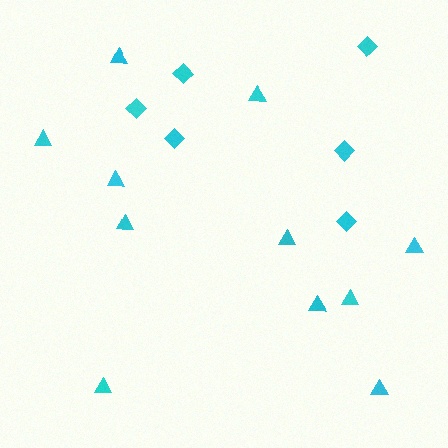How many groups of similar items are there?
There are 2 groups: one group of diamonds (6) and one group of triangles (11).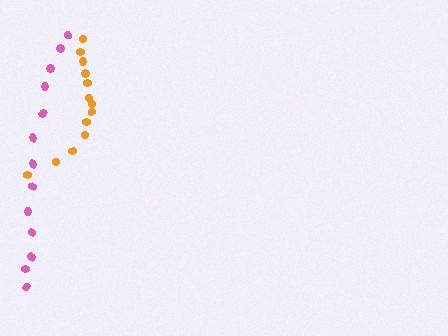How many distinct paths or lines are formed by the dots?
There are 2 distinct paths.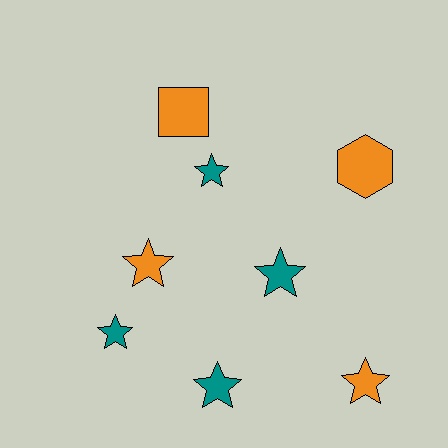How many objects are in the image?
There are 8 objects.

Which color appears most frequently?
Orange, with 4 objects.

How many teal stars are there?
There are 4 teal stars.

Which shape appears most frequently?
Star, with 6 objects.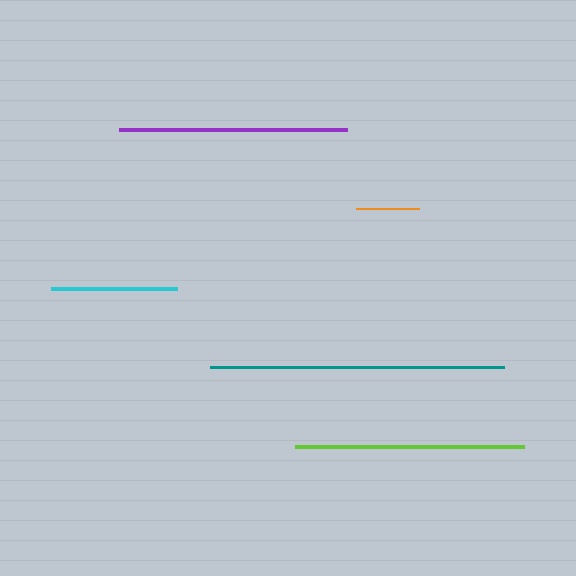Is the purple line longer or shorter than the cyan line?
The purple line is longer than the cyan line.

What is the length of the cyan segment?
The cyan segment is approximately 126 pixels long.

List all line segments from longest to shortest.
From longest to shortest: teal, lime, purple, cyan, orange.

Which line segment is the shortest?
The orange line is the shortest at approximately 63 pixels.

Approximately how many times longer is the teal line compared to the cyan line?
The teal line is approximately 2.3 times the length of the cyan line.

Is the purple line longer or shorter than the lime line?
The lime line is longer than the purple line.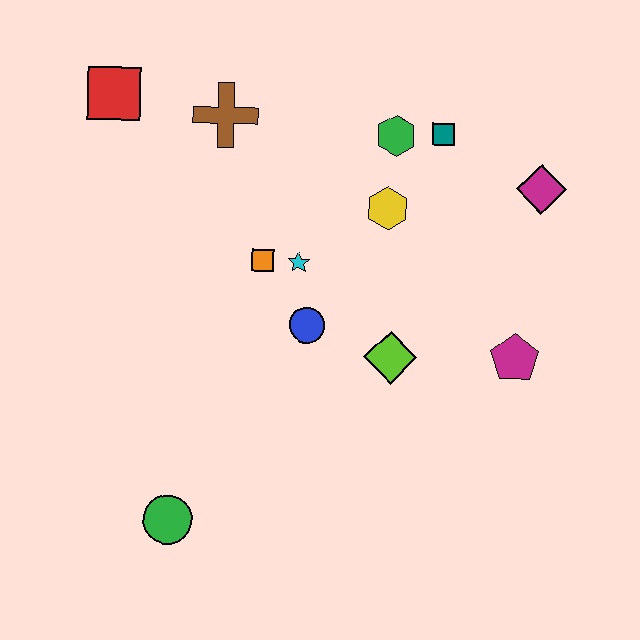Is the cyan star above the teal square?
No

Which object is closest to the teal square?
The green hexagon is closest to the teal square.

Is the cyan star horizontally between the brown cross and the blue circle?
Yes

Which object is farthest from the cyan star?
The green circle is farthest from the cyan star.